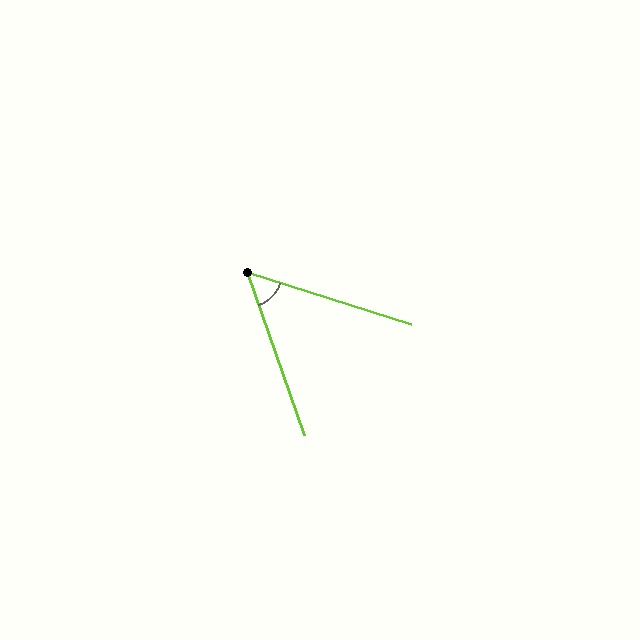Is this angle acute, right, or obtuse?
It is acute.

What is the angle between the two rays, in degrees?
Approximately 53 degrees.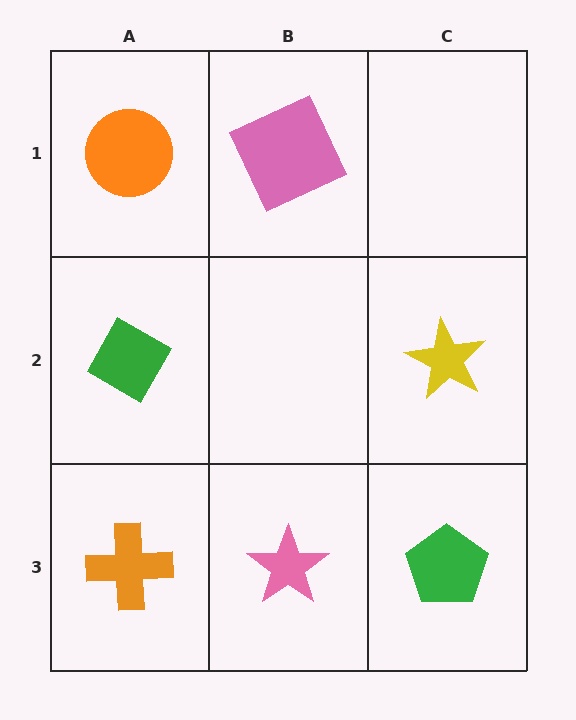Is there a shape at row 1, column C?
No, that cell is empty.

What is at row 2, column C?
A yellow star.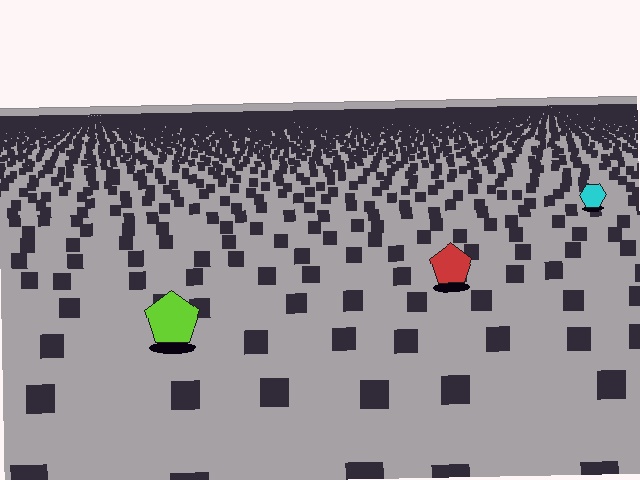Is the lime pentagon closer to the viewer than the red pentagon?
Yes. The lime pentagon is closer — you can tell from the texture gradient: the ground texture is coarser near it.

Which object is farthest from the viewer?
The cyan hexagon is farthest from the viewer. It appears smaller and the ground texture around it is denser.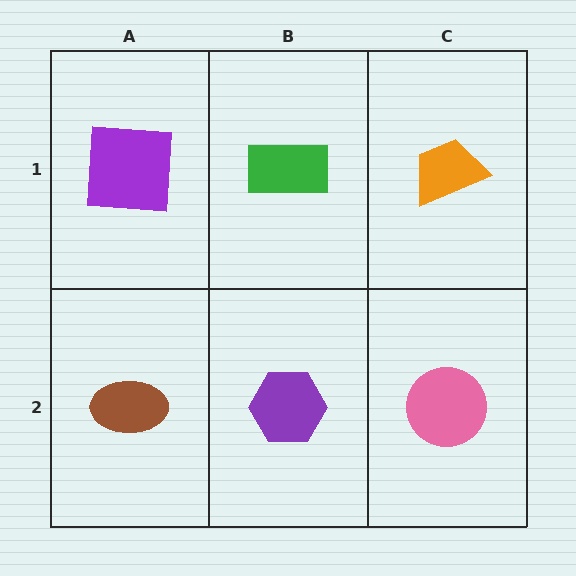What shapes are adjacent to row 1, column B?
A purple hexagon (row 2, column B), a purple square (row 1, column A), an orange trapezoid (row 1, column C).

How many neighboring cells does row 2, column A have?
2.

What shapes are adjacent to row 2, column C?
An orange trapezoid (row 1, column C), a purple hexagon (row 2, column B).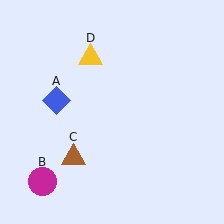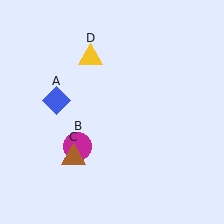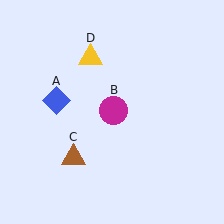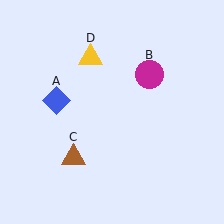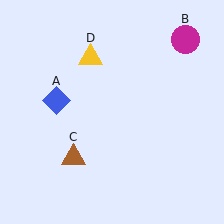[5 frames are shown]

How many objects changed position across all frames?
1 object changed position: magenta circle (object B).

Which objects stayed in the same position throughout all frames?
Blue diamond (object A) and brown triangle (object C) and yellow triangle (object D) remained stationary.